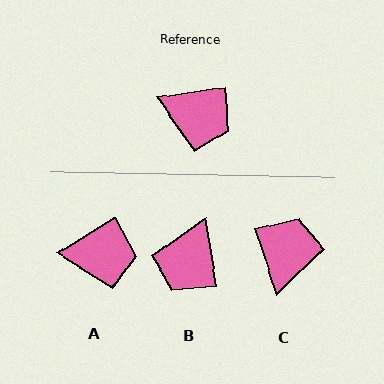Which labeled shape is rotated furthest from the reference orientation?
C, about 99 degrees away.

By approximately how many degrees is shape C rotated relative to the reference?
Approximately 99 degrees counter-clockwise.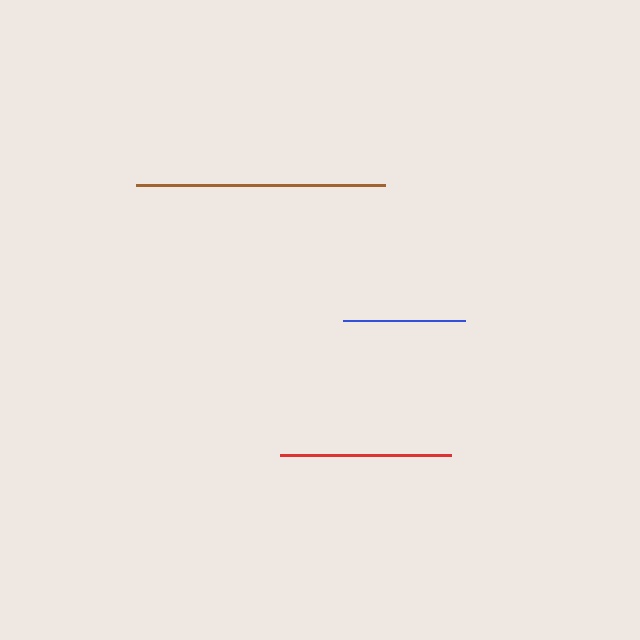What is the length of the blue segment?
The blue segment is approximately 123 pixels long.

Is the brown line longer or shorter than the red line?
The brown line is longer than the red line.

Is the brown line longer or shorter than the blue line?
The brown line is longer than the blue line.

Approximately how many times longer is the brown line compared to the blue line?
The brown line is approximately 2.0 times the length of the blue line.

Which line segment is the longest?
The brown line is the longest at approximately 249 pixels.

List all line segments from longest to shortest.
From longest to shortest: brown, red, blue.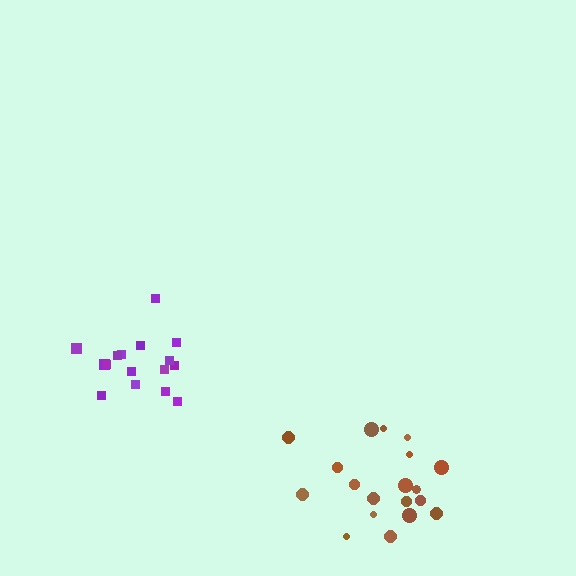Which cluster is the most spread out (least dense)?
Brown.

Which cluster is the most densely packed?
Purple.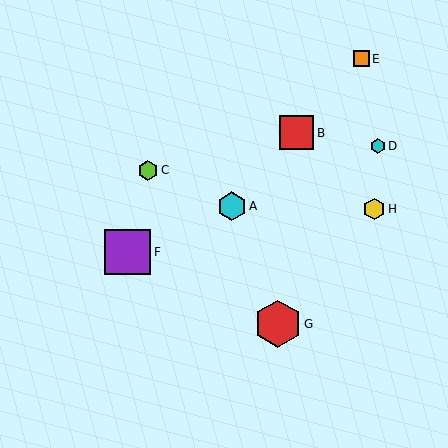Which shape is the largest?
The red hexagon (labeled G) is the largest.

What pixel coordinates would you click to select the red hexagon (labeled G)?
Click at (278, 324) to select the red hexagon G.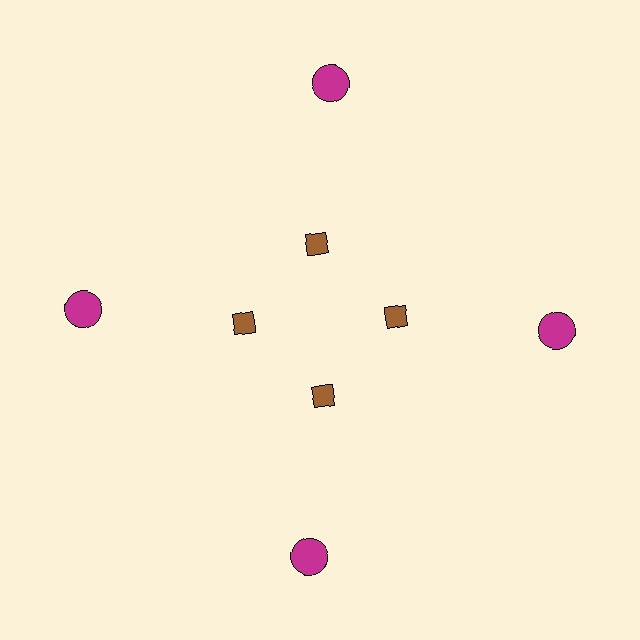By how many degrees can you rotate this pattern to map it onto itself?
The pattern maps onto itself every 90 degrees of rotation.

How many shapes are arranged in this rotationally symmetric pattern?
There are 8 shapes, arranged in 4 groups of 2.